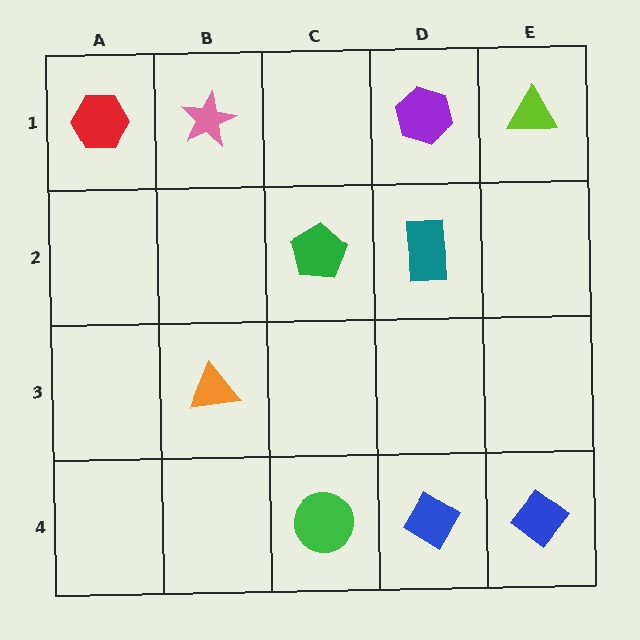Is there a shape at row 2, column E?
No, that cell is empty.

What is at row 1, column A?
A red hexagon.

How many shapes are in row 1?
4 shapes.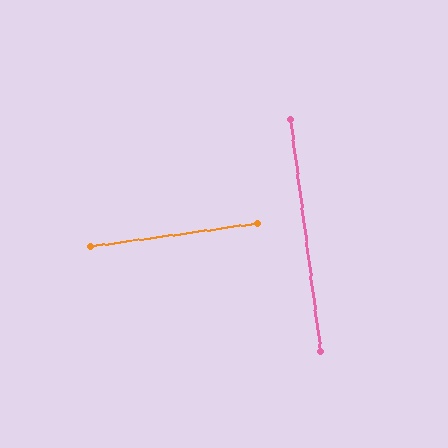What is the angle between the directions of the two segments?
Approximately 89 degrees.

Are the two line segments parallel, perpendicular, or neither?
Perpendicular — they meet at approximately 89°.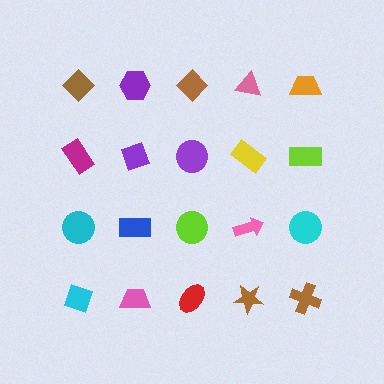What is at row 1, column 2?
A purple hexagon.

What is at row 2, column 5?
A lime rectangle.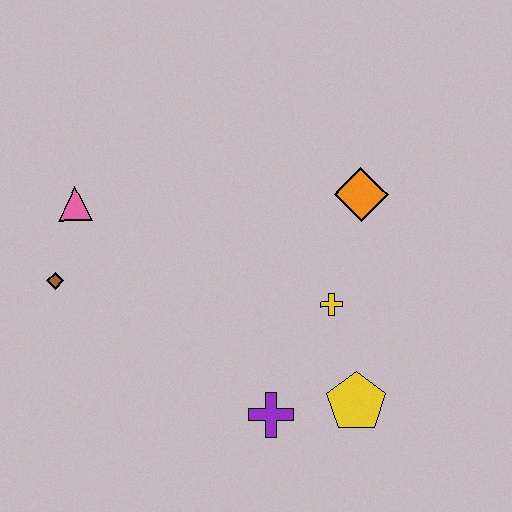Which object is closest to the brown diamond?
The pink triangle is closest to the brown diamond.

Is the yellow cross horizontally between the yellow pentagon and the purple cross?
Yes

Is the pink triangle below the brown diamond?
No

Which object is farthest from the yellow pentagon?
The pink triangle is farthest from the yellow pentagon.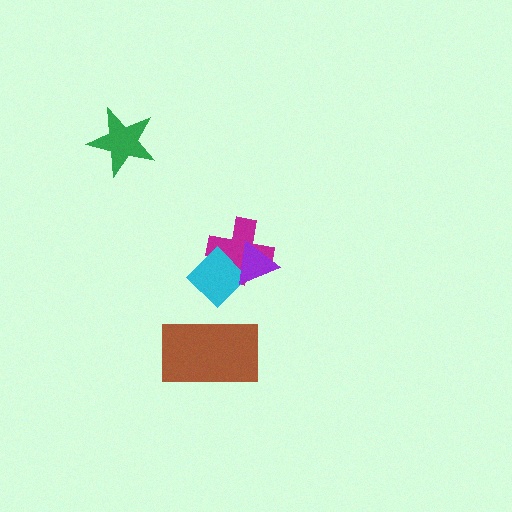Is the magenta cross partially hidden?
Yes, it is partially covered by another shape.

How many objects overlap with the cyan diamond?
2 objects overlap with the cyan diamond.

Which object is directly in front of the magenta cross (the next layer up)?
The cyan diamond is directly in front of the magenta cross.